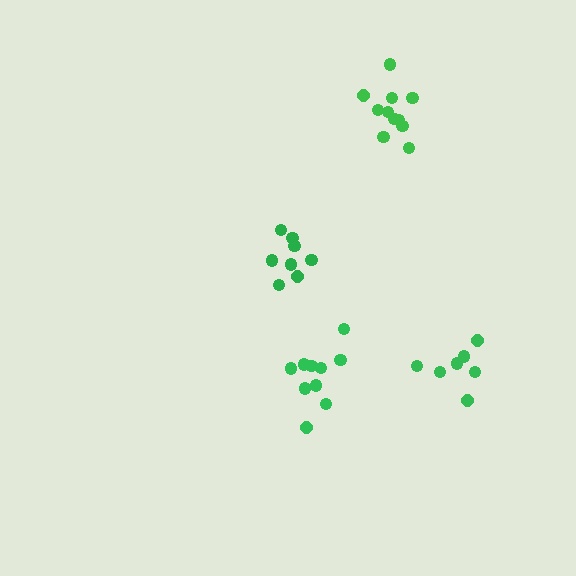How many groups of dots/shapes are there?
There are 4 groups.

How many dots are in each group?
Group 1: 7 dots, Group 2: 11 dots, Group 3: 10 dots, Group 4: 8 dots (36 total).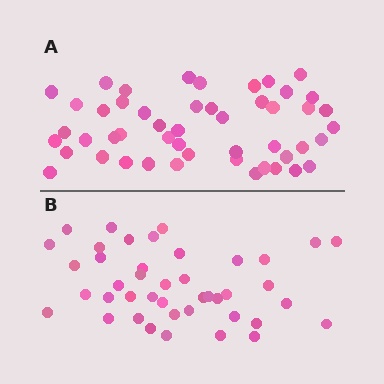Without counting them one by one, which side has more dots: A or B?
Region A (the top region) has more dots.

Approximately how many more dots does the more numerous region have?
Region A has roughly 8 or so more dots than region B.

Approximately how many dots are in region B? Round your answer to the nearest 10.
About 40 dots. (The exact count is 42, which rounds to 40.)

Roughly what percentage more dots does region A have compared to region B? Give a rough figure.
About 15% more.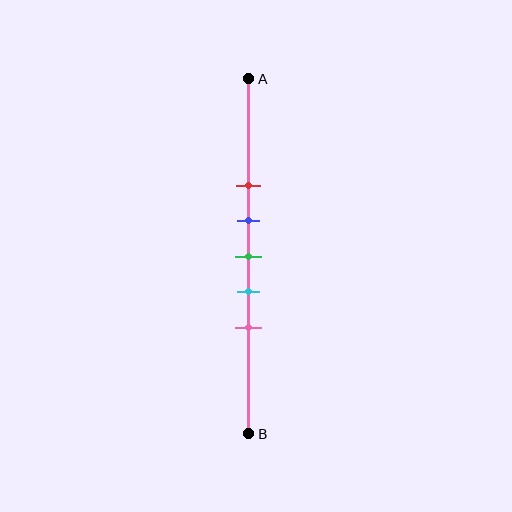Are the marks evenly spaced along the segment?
Yes, the marks are approximately evenly spaced.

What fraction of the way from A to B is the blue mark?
The blue mark is approximately 40% (0.4) of the way from A to B.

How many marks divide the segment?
There are 5 marks dividing the segment.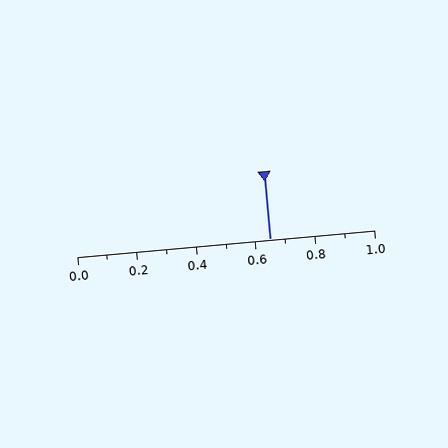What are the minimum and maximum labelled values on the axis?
The axis runs from 0.0 to 1.0.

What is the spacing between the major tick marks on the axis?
The major ticks are spaced 0.2 apart.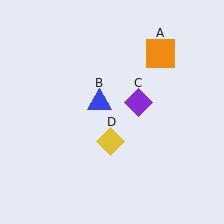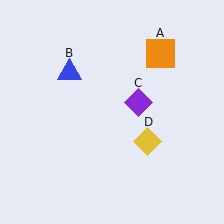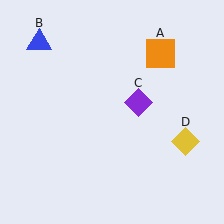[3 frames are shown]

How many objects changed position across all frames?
2 objects changed position: blue triangle (object B), yellow diamond (object D).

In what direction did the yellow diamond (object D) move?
The yellow diamond (object D) moved right.